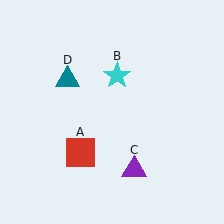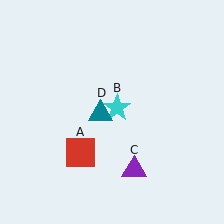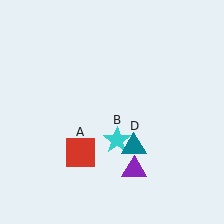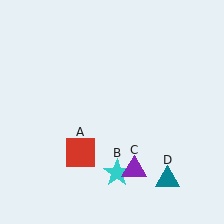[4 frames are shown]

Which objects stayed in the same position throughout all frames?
Red square (object A) and purple triangle (object C) remained stationary.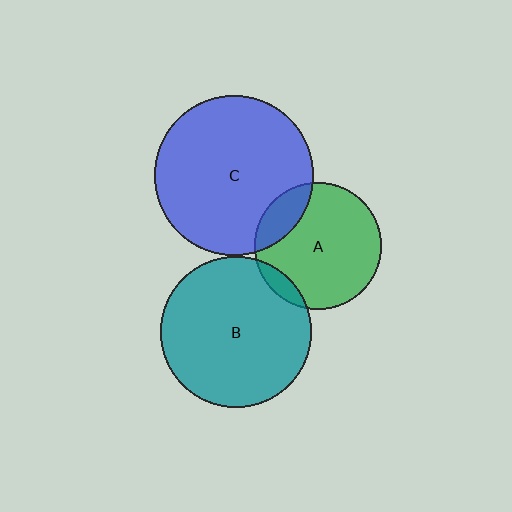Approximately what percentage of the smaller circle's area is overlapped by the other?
Approximately 10%.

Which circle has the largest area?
Circle C (blue).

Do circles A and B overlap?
Yes.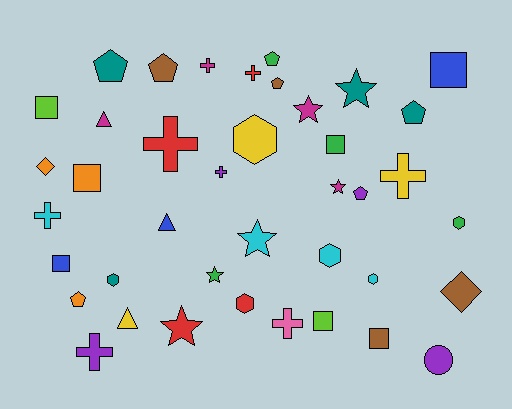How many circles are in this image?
There is 1 circle.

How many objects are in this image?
There are 40 objects.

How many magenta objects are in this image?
There are 4 magenta objects.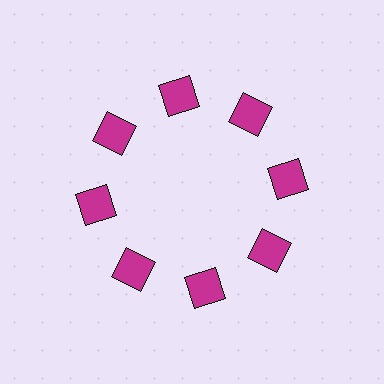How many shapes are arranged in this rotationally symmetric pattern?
There are 8 shapes, arranged in 8 groups of 1.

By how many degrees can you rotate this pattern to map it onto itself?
The pattern maps onto itself every 45 degrees of rotation.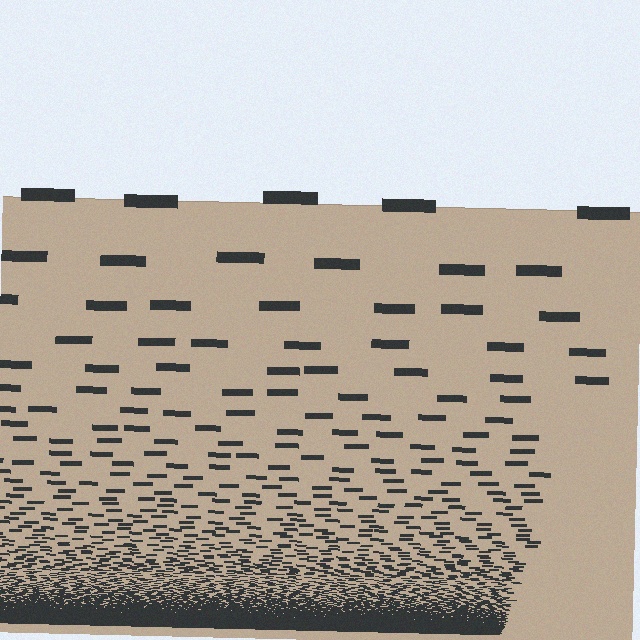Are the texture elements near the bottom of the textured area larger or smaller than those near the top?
Smaller. The gradient is inverted — elements near the bottom are smaller and denser.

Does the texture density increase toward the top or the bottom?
Density increases toward the bottom.